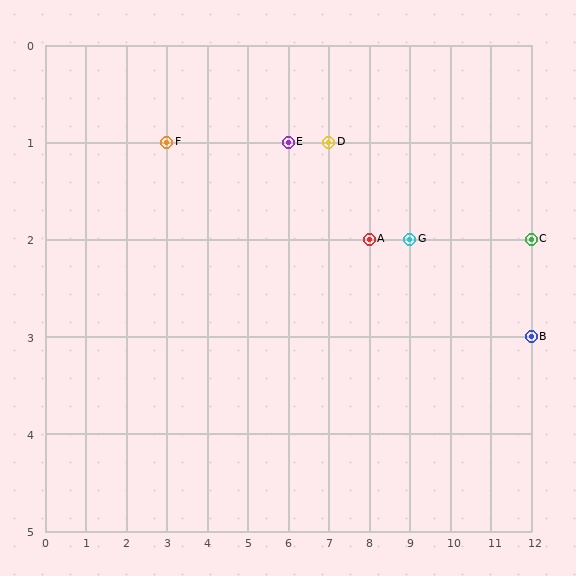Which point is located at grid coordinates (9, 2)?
Point G is at (9, 2).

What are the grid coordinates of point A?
Point A is at grid coordinates (8, 2).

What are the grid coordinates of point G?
Point G is at grid coordinates (9, 2).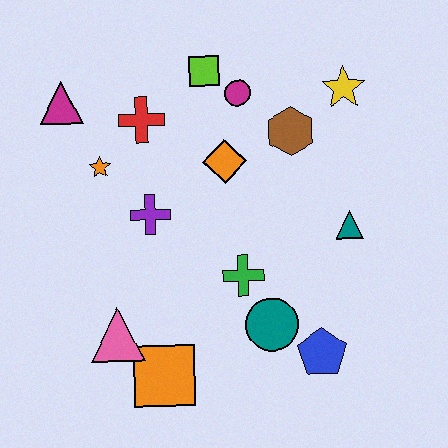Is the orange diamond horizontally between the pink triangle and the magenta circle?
Yes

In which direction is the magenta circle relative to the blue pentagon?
The magenta circle is above the blue pentagon.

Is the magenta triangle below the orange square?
No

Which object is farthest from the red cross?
The blue pentagon is farthest from the red cross.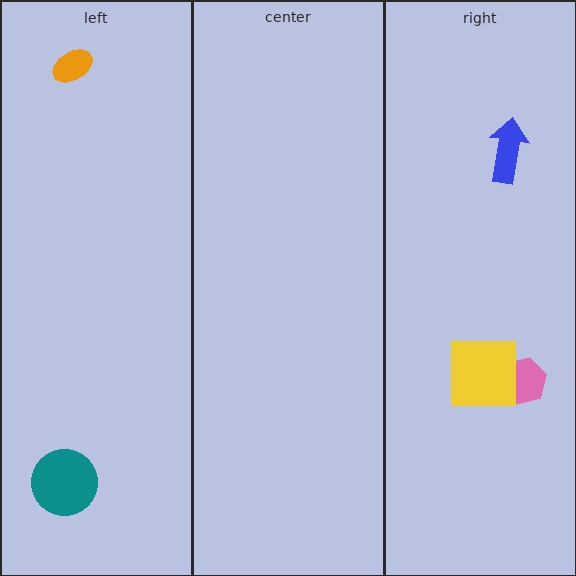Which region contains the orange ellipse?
The left region.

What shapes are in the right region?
The pink hexagon, the yellow square, the blue arrow.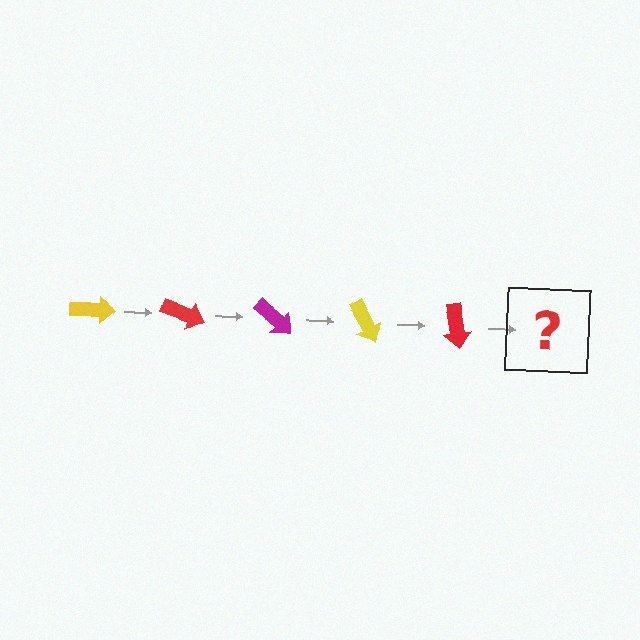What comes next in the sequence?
The next element should be a magenta arrow, rotated 100 degrees from the start.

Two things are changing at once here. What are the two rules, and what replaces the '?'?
The two rules are that it rotates 20 degrees each step and the color cycles through yellow, red, and magenta. The '?' should be a magenta arrow, rotated 100 degrees from the start.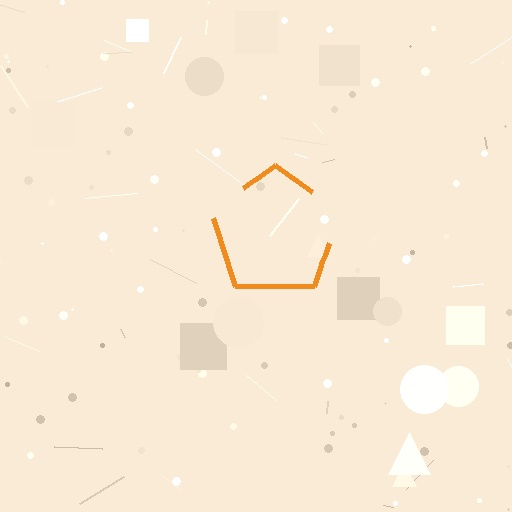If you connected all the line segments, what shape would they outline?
They would outline a pentagon.